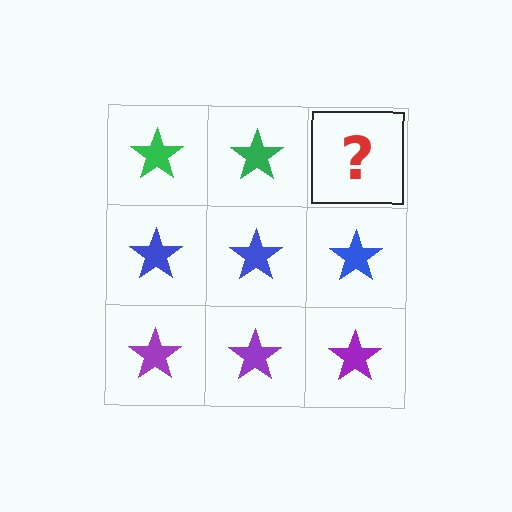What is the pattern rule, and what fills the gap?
The rule is that each row has a consistent color. The gap should be filled with a green star.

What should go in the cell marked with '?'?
The missing cell should contain a green star.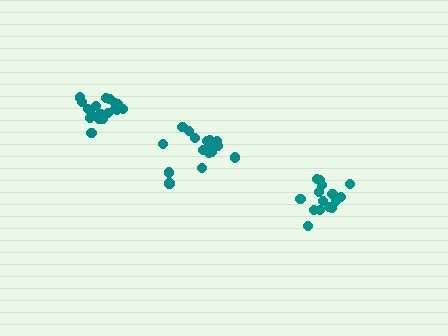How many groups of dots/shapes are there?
There are 3 groups.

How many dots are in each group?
Group 1: 15 dots, Group 2: 16 dots, Group 3: 21 dots (52 total).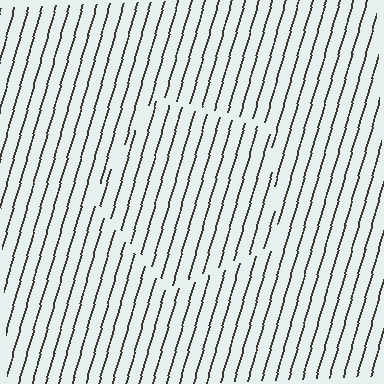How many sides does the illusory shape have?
5 sides — the line-ends trace a pentagon.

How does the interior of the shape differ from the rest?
The interior of the shape contains the same grating, shifted by half a period — the contour is defined by the phase discontinuity where line-ends from the inner and outer gratings abut.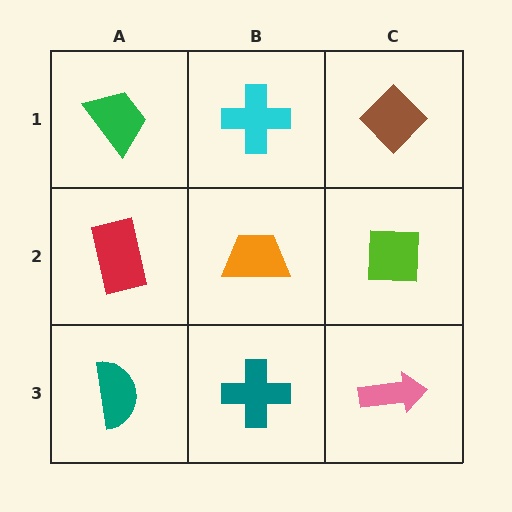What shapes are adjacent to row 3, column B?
An orange trapezoid (row 2, column B), a teal semicircle (row 3, column A), a pink arrow (row 3, column C).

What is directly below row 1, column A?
A red rectangle.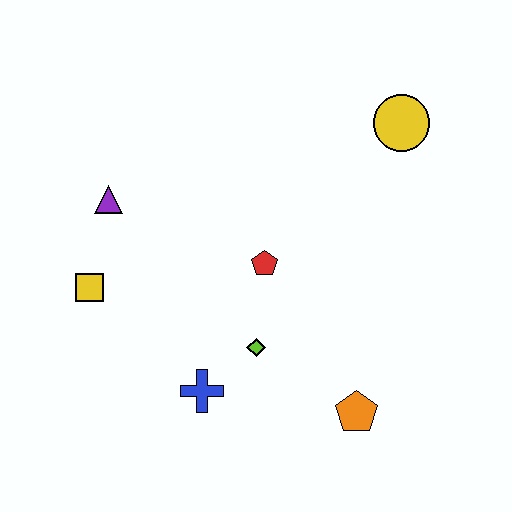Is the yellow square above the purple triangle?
No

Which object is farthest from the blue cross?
The yellow circle is farthest from the blue cross.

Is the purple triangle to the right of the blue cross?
No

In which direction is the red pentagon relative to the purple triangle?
The red pentagon is to the right of the purple triangle.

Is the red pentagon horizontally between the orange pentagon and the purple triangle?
Yes